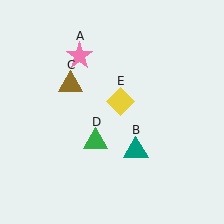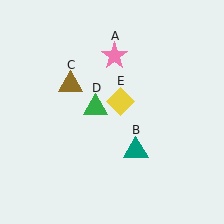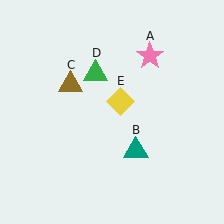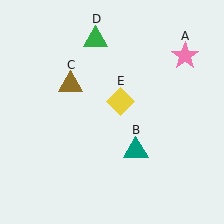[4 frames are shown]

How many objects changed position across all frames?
2 objects changed position: pink star (object A), green triangle (object D).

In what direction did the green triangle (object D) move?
The green triangle (object D) moved up.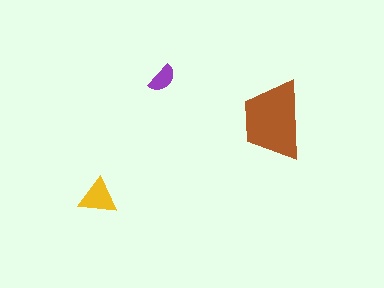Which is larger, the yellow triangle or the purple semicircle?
The yellow triangle.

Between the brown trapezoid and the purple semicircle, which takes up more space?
The brown trapezoid.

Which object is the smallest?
The purple semicircle.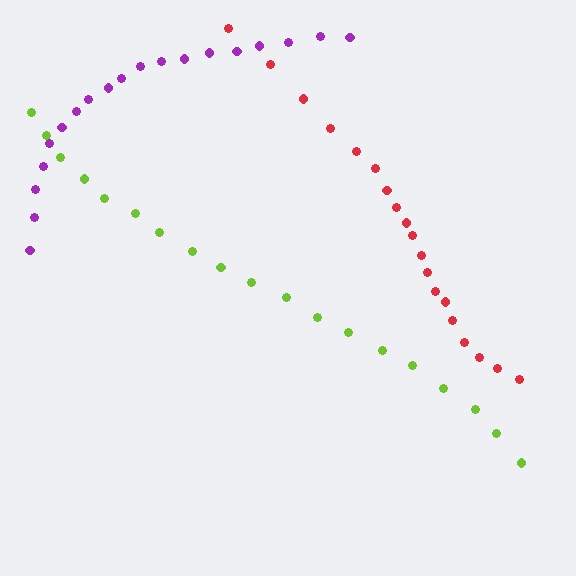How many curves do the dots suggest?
There are 3 distinct paths.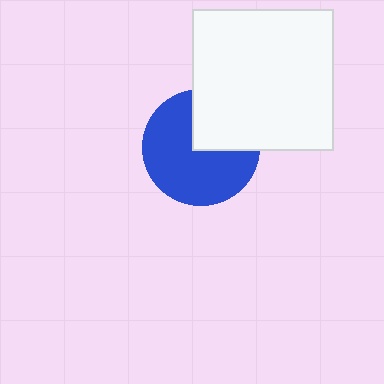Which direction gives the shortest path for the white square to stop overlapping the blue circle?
Moving toward the upper-right gives the shortest separation.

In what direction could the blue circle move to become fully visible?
The blue circle could move toward the lower-left. That would shift it out from behind the white square entirely.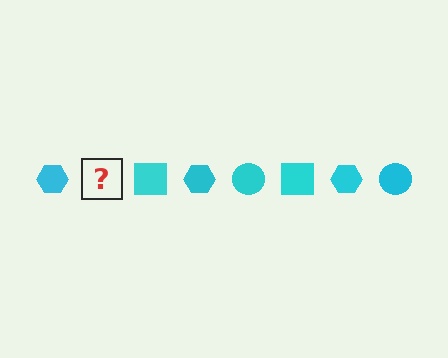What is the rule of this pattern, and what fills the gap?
The rule is that the pattern cycles through hexagon, circle, square shapes in cyan. The gap should be filled with a cyan circle.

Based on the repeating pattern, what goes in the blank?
The blank should be a cyan circle.